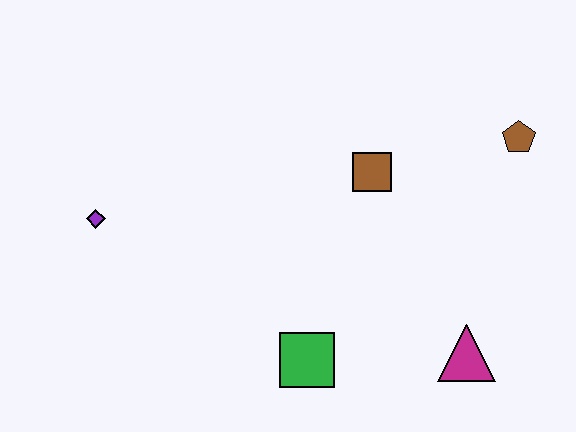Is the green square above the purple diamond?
No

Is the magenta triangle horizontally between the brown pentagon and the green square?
Yes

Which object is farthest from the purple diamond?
The brown pentagon is farthest from the purple diamond.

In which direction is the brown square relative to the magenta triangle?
The brown square is above the magenta triangle.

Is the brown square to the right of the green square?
Yes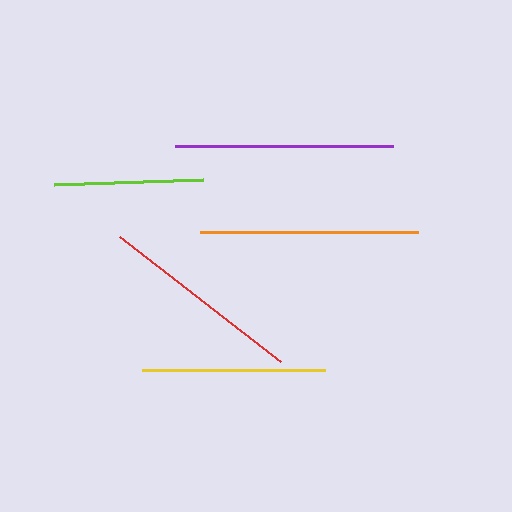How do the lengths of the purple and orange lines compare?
The purple and orange lines are approximately the same length.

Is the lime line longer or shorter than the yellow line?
The yellow line is longer than the lime line.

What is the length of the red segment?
The red segment is approximately 204 pixels long.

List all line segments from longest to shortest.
From longest to shortest: purple, orange, red, yellow, lime.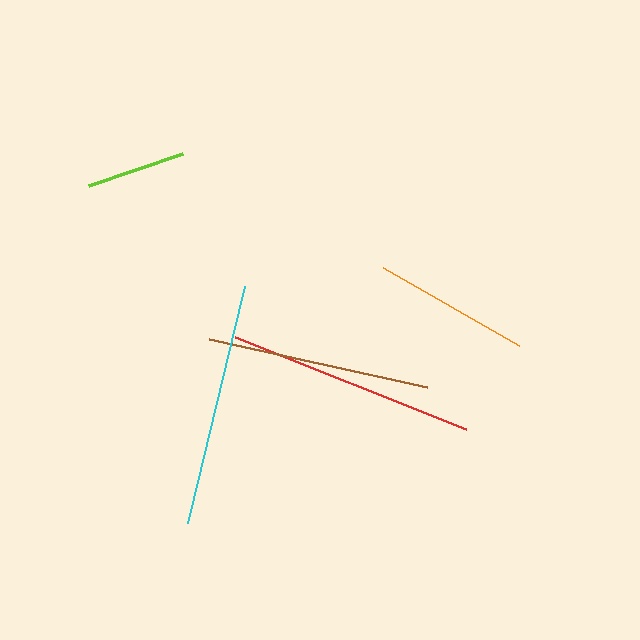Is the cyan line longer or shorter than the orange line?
The cyan line is longer than the orange line.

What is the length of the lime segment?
The lime segment is approximately 99 pixels long.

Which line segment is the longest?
The red line is the longest at approximately 248 pixels.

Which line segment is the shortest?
The lime line is the shortest at approximately 99 pixels.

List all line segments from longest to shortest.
From longest to shortest: red, cyan, brown, orange, lime.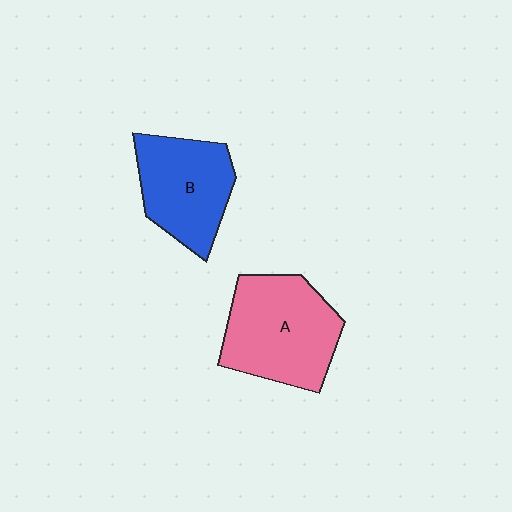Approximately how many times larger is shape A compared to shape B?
Approximately 1.2 times.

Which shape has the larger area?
Shape A (pink).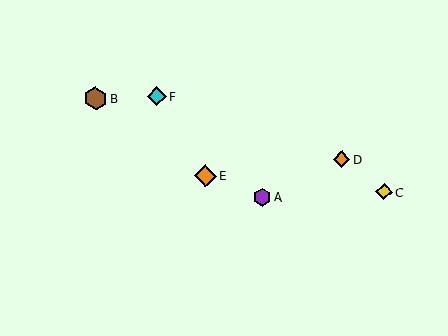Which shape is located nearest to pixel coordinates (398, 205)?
The yellow diamond (labeled C) at (384, 192) is nearest to that location.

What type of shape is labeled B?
Shape B is a brown hexagon.